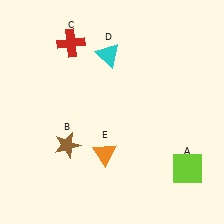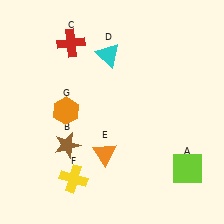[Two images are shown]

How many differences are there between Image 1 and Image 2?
There are 2 differences between the two images.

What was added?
A yellow cross (F), an orange hexagon (G) were added in Image 2.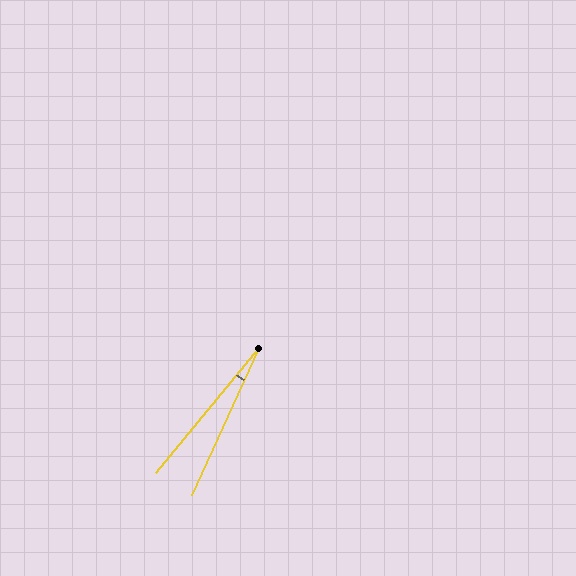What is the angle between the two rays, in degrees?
Approximately 15 degrees.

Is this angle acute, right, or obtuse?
It is acute.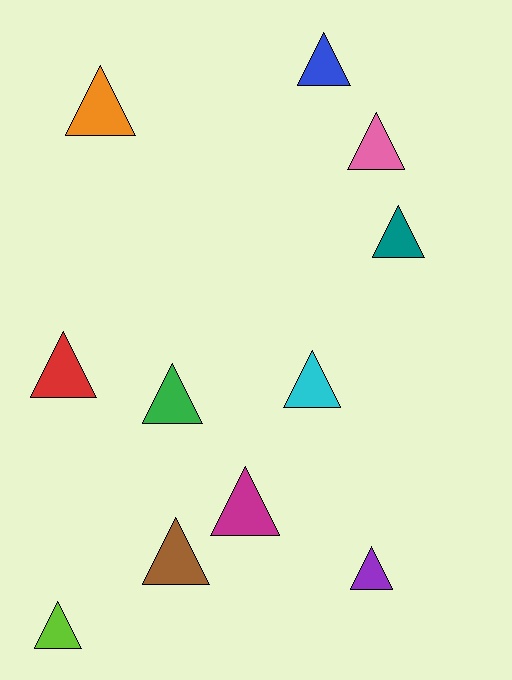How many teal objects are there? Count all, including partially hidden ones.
There is 1 teal object.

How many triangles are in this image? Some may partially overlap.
There are 11 triangles.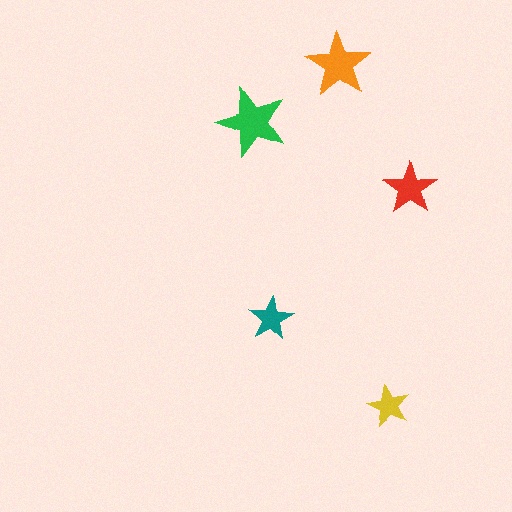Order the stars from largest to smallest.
the green one, the orange one, the red one, the teal one, the yellow one.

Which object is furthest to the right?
The red star is rightmost.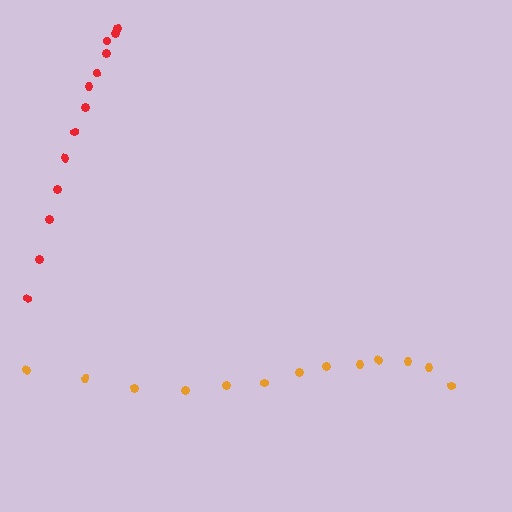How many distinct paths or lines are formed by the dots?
There are 2 distinct paths.